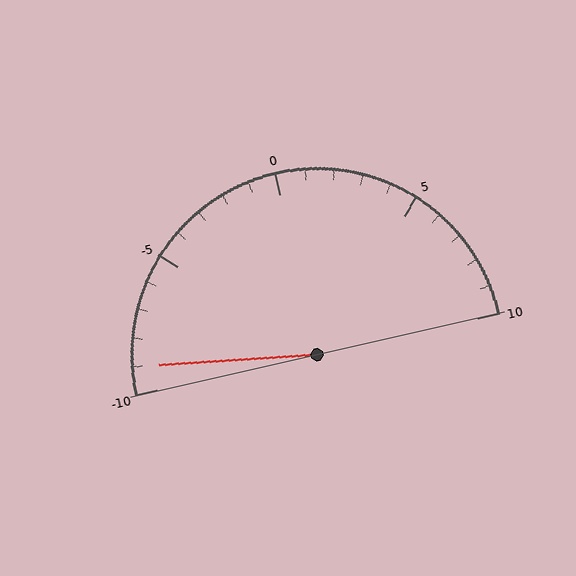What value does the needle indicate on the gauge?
The needle indicates approximately -9.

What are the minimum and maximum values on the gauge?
The gauge ranges from -10 to 10.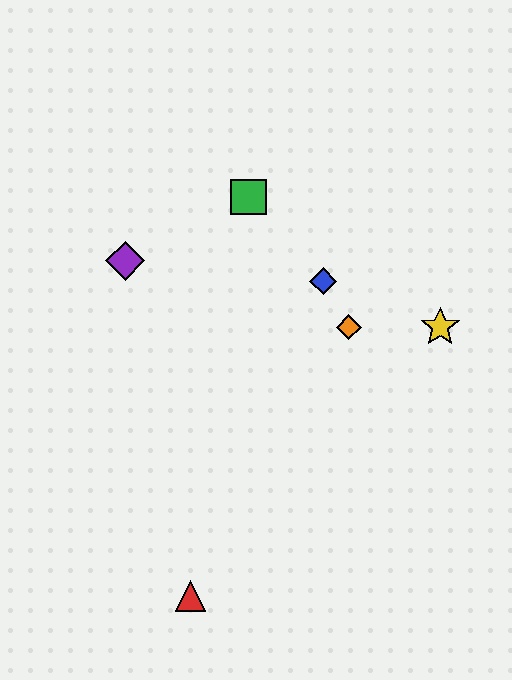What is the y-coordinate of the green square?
The green square is at y≈197.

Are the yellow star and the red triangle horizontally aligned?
No, the yellow star is at y≈327 and the red triangle is at y≈596.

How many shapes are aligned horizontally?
2 shapes (the yellow star, the orange diamond) are aligned horizontally.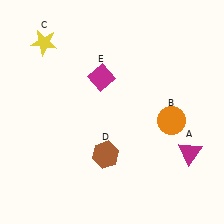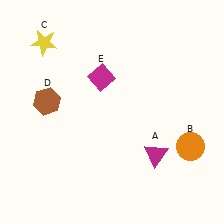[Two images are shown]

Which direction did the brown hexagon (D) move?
The brown hexagon (D) moved left.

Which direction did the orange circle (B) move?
The orange circle (B) moved down.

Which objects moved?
The objects that moved are: the magenta triangle (A), the orange circle (B), the brown hexagon (D).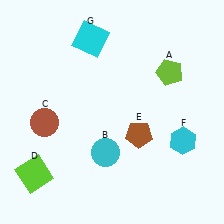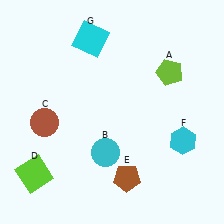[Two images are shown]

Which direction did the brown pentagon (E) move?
The brown pentagon (E) moved down.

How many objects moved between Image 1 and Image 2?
1 object moved between the two images.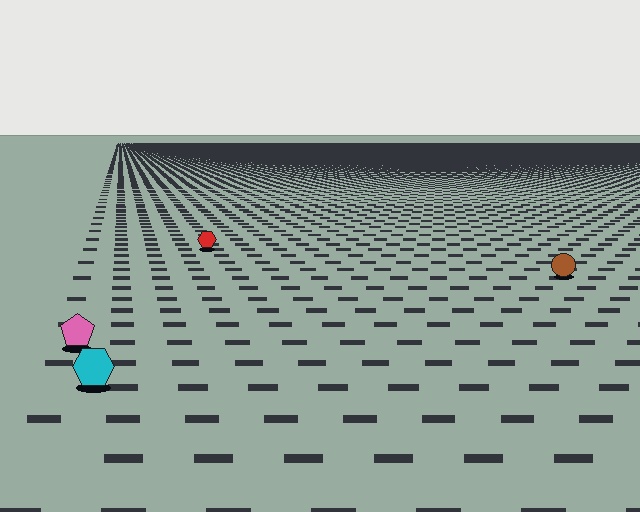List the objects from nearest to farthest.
From nearest to farthest: the cyan hexagon, the pink pentagon, the brown circle, the red hexagon.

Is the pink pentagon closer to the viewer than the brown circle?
Yes. The pink pentagon is closer — you can tell from the texture gradient: the ground texture is coarser near it.